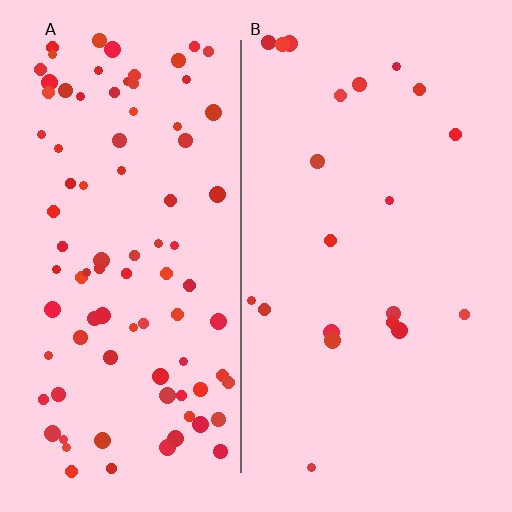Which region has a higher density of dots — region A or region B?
A (the left).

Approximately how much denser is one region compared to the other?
Approximately 4.4× — region A over region B.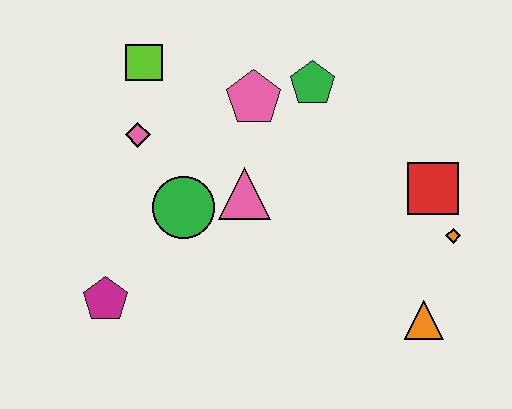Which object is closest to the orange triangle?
The orange diamond is closest to the orange triangle.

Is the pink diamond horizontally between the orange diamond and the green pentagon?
No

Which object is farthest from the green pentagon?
The magenta pentagon is farthest from the green pentagon.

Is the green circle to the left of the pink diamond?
No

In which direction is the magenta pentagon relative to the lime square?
The magenta pentagon is below the lime square.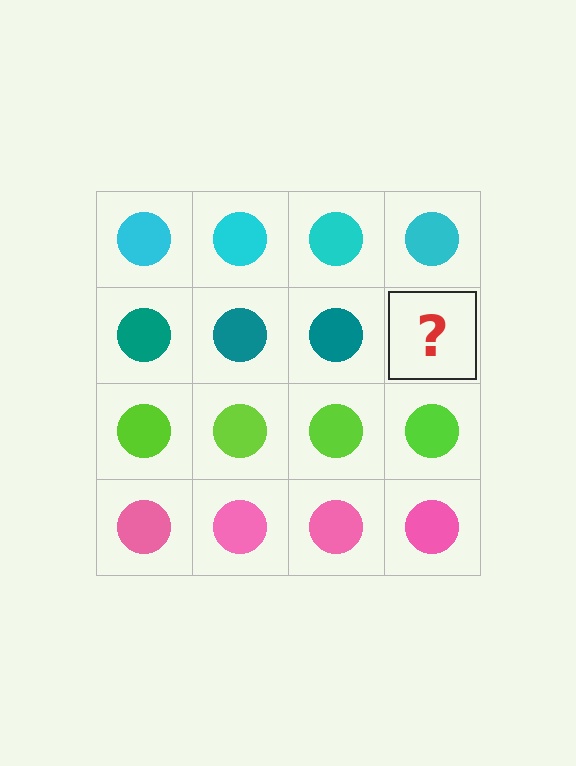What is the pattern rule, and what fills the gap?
The rule is that each row has a consistent color. The gap should be filled with a teal circle.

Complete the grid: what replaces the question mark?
The question mark should be replaced with a teal circle.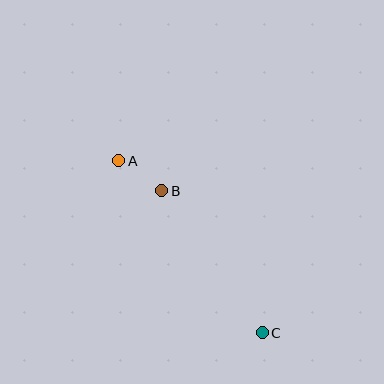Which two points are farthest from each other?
Points A and C are farthest from each other.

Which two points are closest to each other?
Points A and B are closest to each other.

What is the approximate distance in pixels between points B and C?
The distance between B and C is approximately 174 pixels.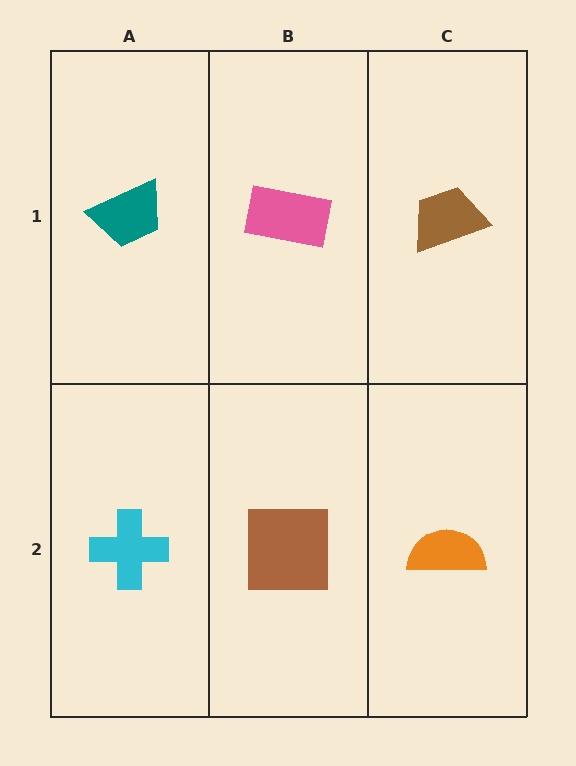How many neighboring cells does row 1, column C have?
2.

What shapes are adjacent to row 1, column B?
A brown square (row 2, column B), a teal trapezoid (row 1, column A), a brown trapezoid (row 1, column C).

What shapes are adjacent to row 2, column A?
A teal trapezoid (row 1, column A), a brown square (row 2, column B).